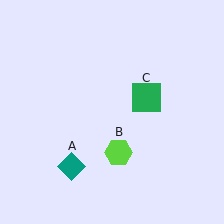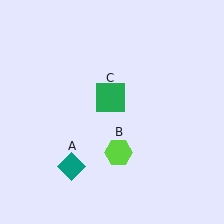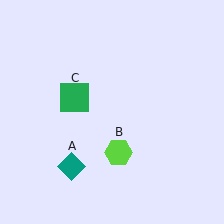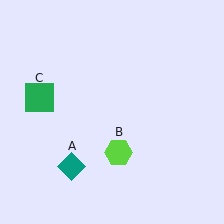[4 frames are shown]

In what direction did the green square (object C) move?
The green square (object C) moved left.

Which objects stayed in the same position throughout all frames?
Teal diamond (object A) and lime hexagon (object B) remained stationary.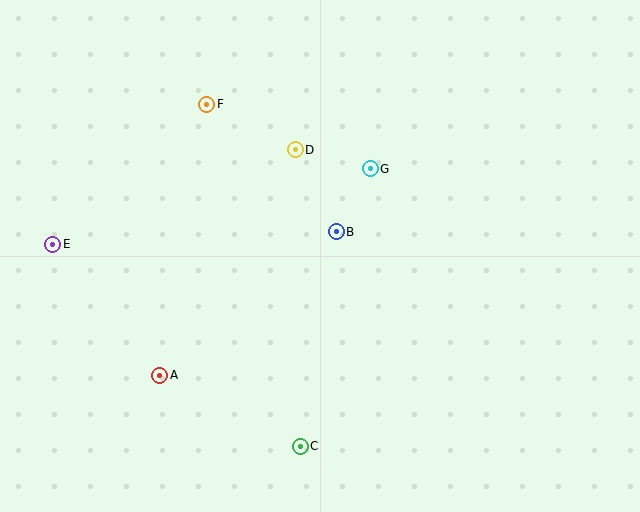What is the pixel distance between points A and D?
The distance between A and D is 263 pixels.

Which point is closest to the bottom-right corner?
Point C is closest to the bottom-right corner.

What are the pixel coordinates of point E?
Point E is at (53, 244).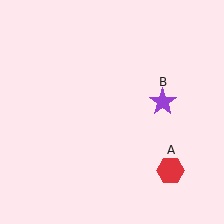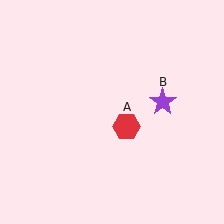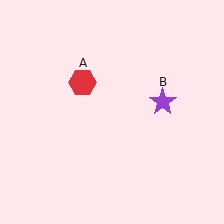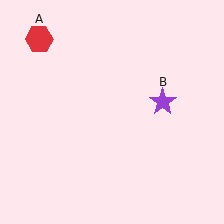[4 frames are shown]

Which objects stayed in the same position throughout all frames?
Purple star (object B) remained stationary.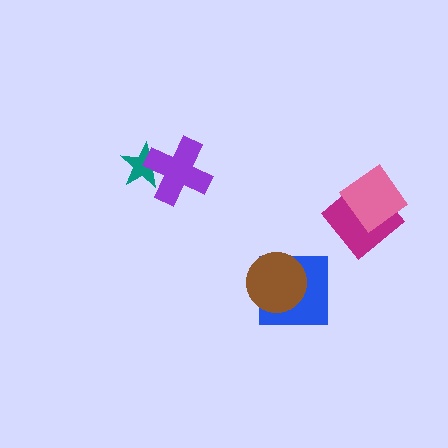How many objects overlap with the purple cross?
1 object overlaps with the purple cross.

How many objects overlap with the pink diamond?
1 object overlaps with the pink diamond.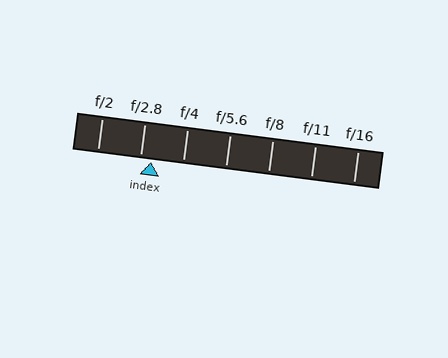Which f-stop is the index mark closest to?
The index mark is closest to f/2.8.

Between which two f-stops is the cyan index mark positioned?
The index mark is between f/2.8 and f/4.